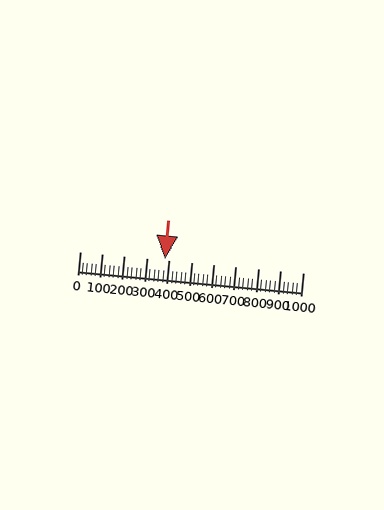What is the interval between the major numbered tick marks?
The major tick marks are spaced 100 units apart.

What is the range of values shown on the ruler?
The ruler shows values from 0 to 1000.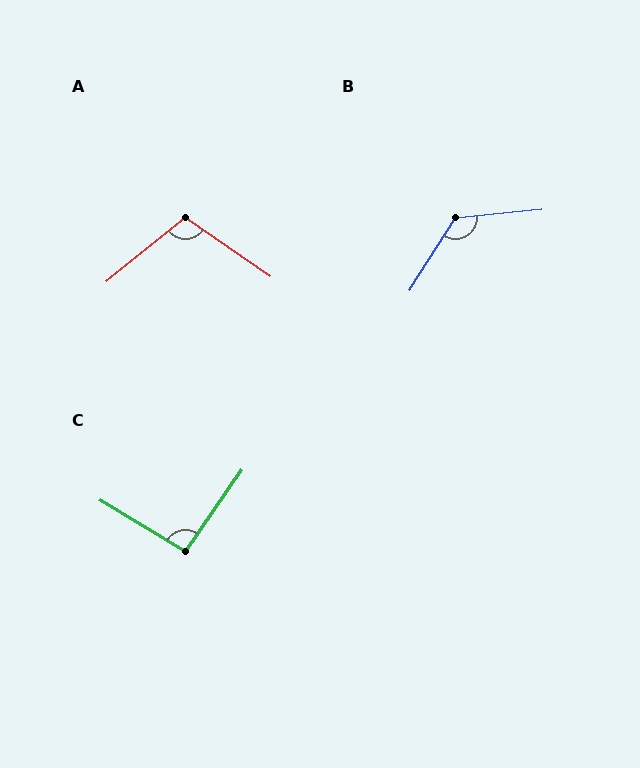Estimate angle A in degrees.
Approximately 106 degrees.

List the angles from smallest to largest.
C (93°), A (106°), B (128°).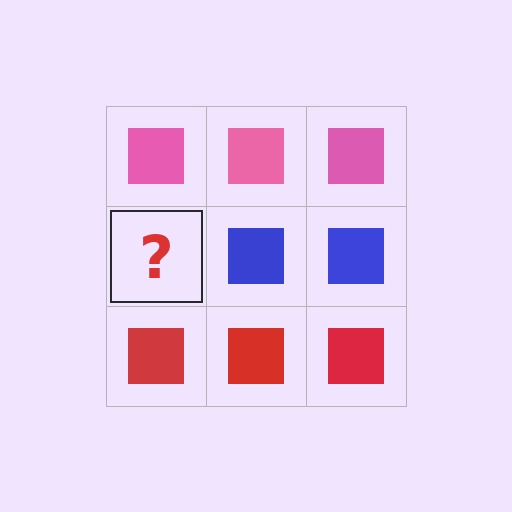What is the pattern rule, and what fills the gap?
The rule is that each row has a consistent color. The gap should be filled with a blue square.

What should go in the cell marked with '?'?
The missing cell should contain a blue square.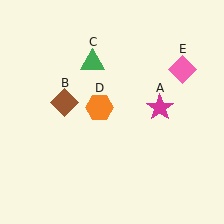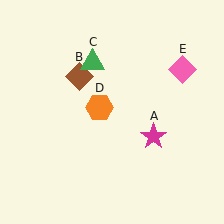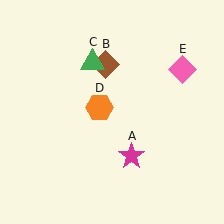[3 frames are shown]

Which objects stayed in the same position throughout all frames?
Green triangle (object C) and orange hexagon (object D) and pink diamond (object E) remained stationary.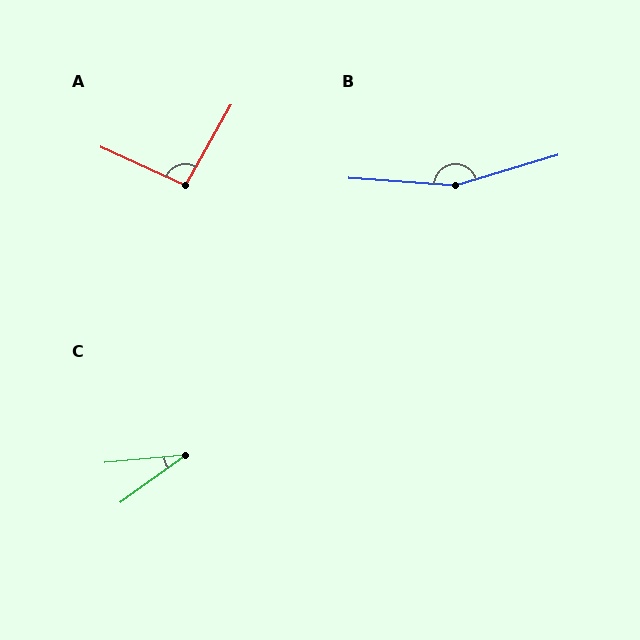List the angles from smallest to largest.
C (31°), A (95°), B (159°).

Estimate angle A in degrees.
Approximately 95 degrees.